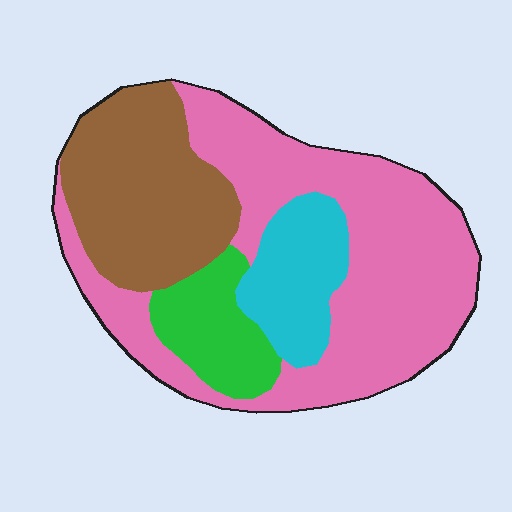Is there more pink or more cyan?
Pink.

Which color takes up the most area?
Pink, at roughly 50%.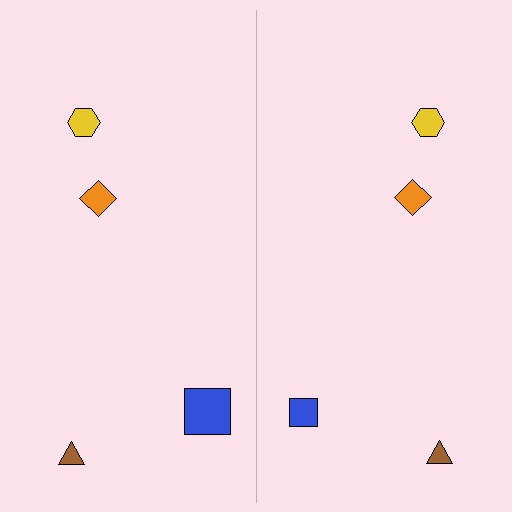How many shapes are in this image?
There are 8 shapes in this image.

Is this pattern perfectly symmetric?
No, the pattern is not perfectly symmetric. The blue square on the right side has a different size than its mirror counterpart.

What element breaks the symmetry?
The blue square on the right side has a different size than its mirror counterpart.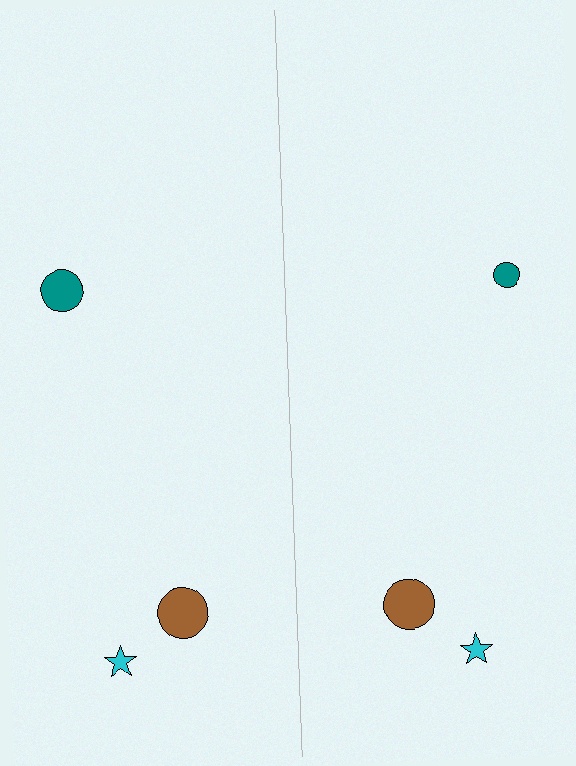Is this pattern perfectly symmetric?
No, the pattern is not perfectly symmetric. The teal circle on the right side has a different size than its mirror counterpart.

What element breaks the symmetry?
The teal circle on the right side has a different size than its mirror counterpart.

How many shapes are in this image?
There are 6 shapes in this image.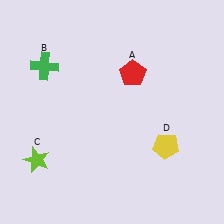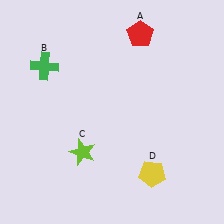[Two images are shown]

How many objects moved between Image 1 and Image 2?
3 objects moved between the two images.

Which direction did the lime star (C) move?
The lime star (C) moved right.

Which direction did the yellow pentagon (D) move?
The yellow pentagon (D) moved down.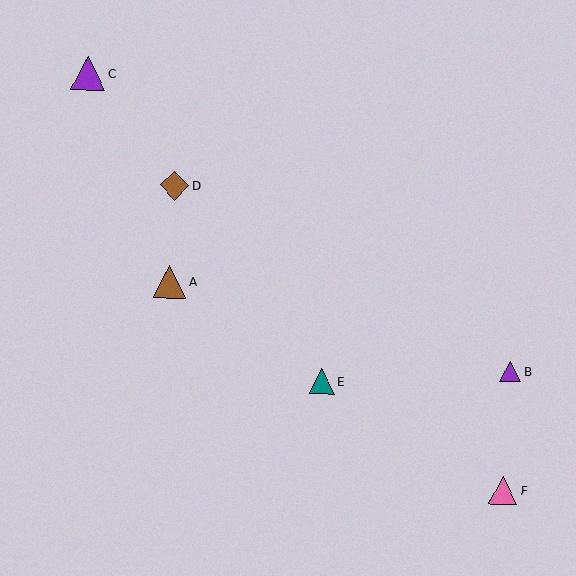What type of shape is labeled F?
Shape F is a pink triangle.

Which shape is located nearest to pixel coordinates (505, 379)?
The purple triangle (labeled B) at (510, 371) is nearest to that location.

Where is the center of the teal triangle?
The center of the teal triangle is at (322, 381).